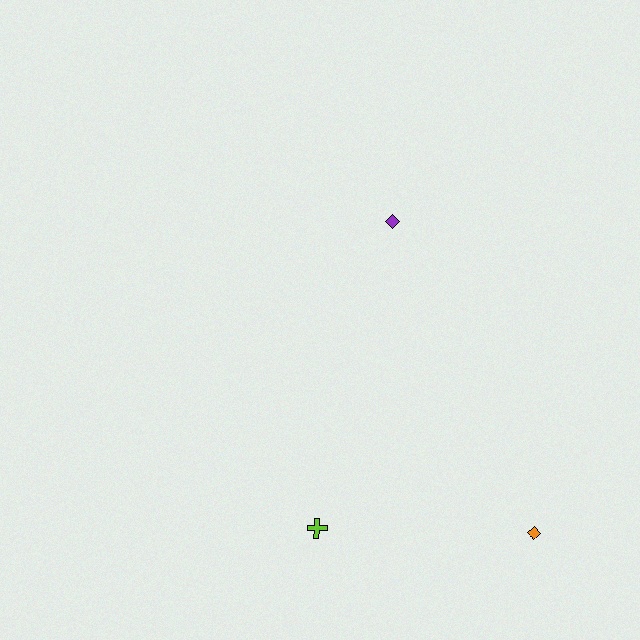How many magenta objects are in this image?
There are no magenta objects.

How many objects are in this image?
There are 3 objects.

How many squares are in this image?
There are no squares.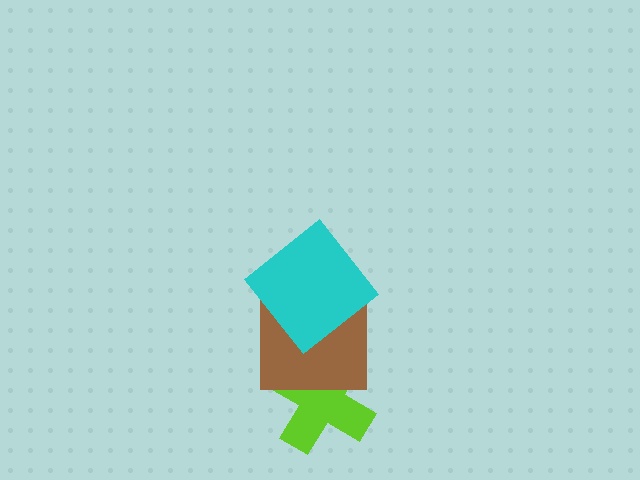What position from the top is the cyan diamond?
The cyan diamond is 1st from the top.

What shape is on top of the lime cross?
The brown square is on top of the lime cross.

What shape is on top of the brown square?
The cyan diamond is on top of the brown square.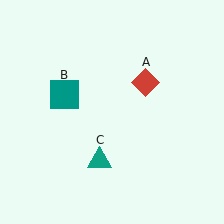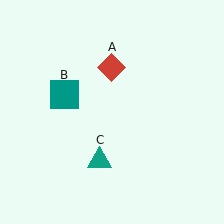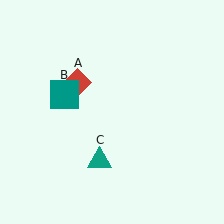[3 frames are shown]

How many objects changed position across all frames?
1 object changed position: red diamond (object A).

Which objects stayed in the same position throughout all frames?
Teal square (object B) and teal triangle (object C) remained stationary.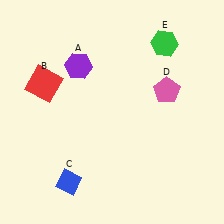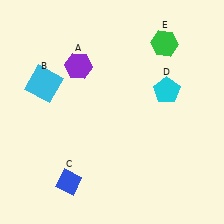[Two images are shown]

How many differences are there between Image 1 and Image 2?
There are 2 differences between the two images.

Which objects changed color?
B changed from red to cyan. D changed from pink to cyan.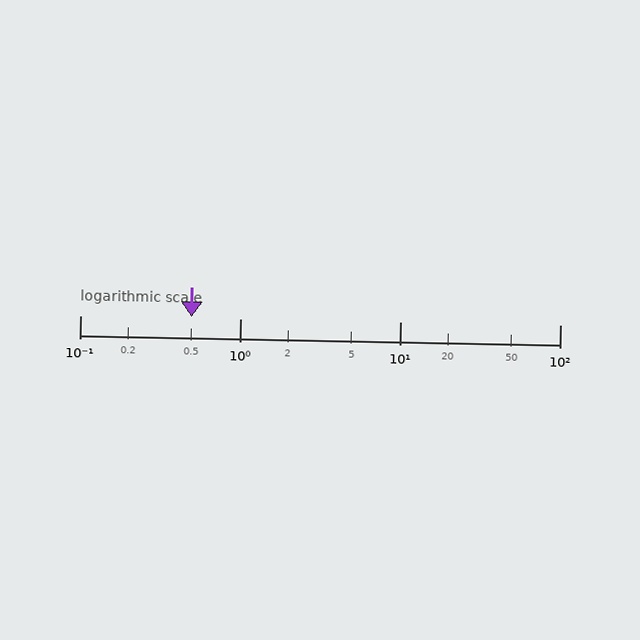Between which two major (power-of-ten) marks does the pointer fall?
The pointer is between 0.1 and 1.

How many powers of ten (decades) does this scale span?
The scale spans 3 decades, from 0.1 to 100.